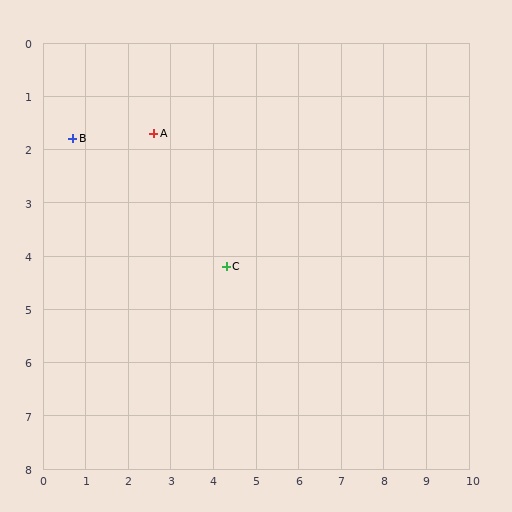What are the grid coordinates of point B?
Point B is at approximately (0.7, 1.8).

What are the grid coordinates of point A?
Point A is at approximately (2.6, 1.7).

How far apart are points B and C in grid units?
Points B and C are about 4.3 grid units apart.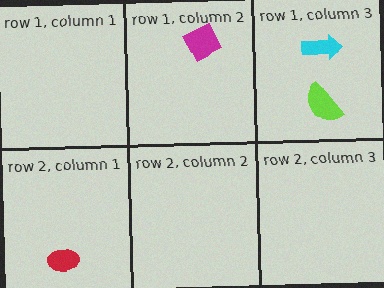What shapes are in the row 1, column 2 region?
The magenta square.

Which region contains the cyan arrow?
The row 1, column 3 region.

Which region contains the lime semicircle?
The row 1, column 3 region.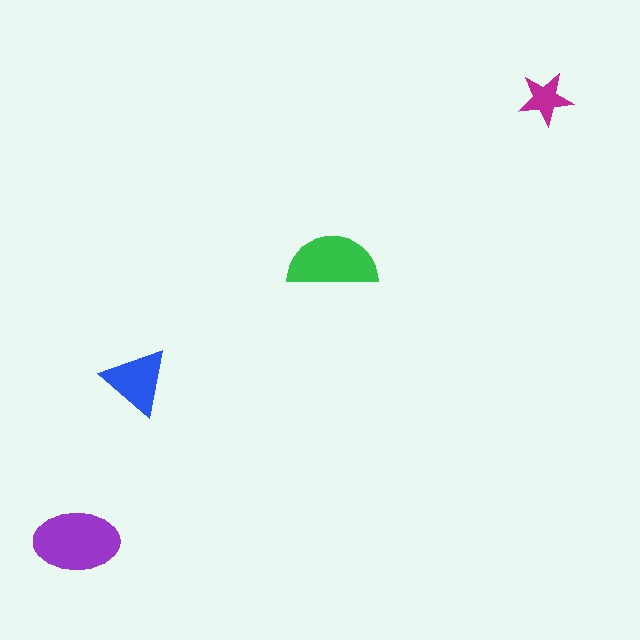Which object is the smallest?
The magenta star.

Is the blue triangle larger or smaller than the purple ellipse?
Smaller.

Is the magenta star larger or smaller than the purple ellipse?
Smaller.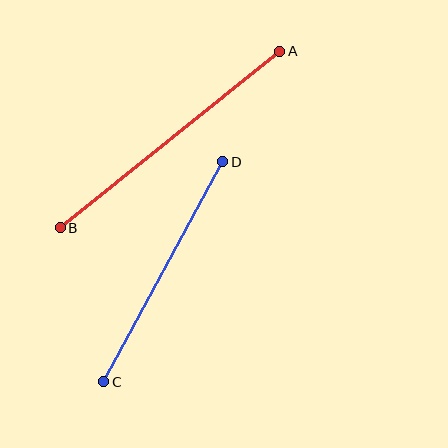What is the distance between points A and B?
The distance is approximately 282 pixels.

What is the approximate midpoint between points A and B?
The midpoint is at approximately (170, 140) pixels.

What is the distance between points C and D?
The distance is approximately 250 pixels.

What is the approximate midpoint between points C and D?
The midpoint is at approximately (163, 272) pixels.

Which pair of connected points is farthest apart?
Points A and B are farthest apart.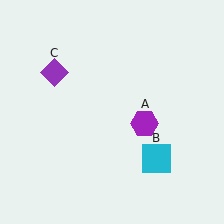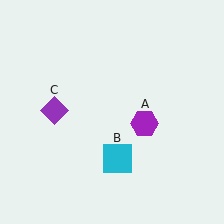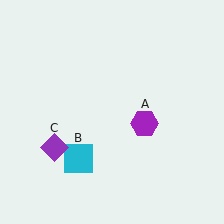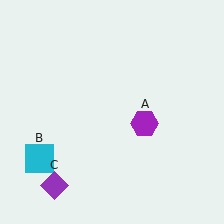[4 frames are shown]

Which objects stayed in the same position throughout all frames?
Purple hexagon (object A) remained stationary.